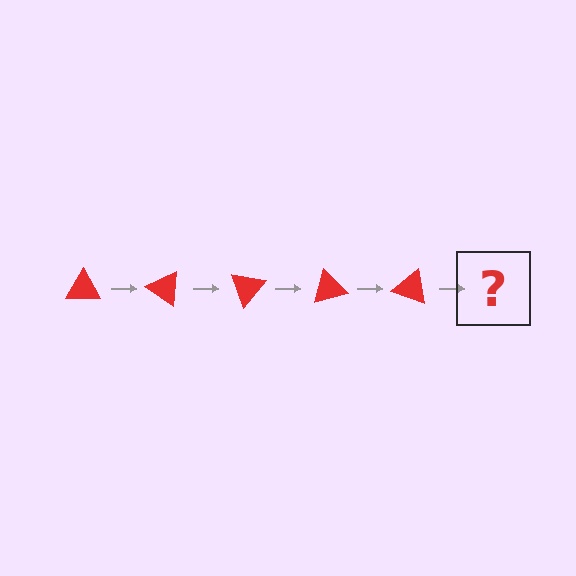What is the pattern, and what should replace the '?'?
The pattern is that the triangle rotates 35 degrees each step. The '?' should be a red triangle rotated 175 degrees.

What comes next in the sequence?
The next element should be a red triangle rotated 175 degrees.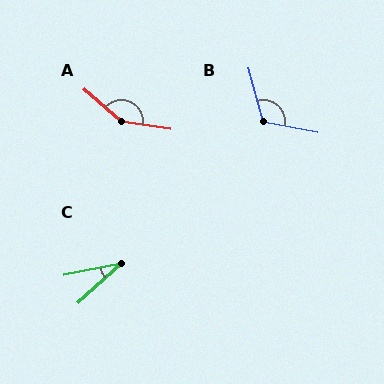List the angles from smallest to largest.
C (31°), B (117°), A (148°).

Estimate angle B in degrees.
Approximately 117 degrees.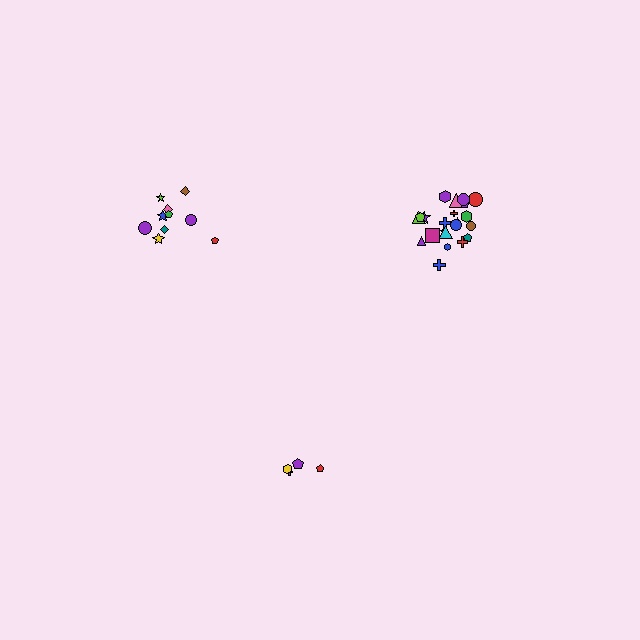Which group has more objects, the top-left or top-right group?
The top-right group.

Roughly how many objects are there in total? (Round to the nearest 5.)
Roughly 35 objects in total.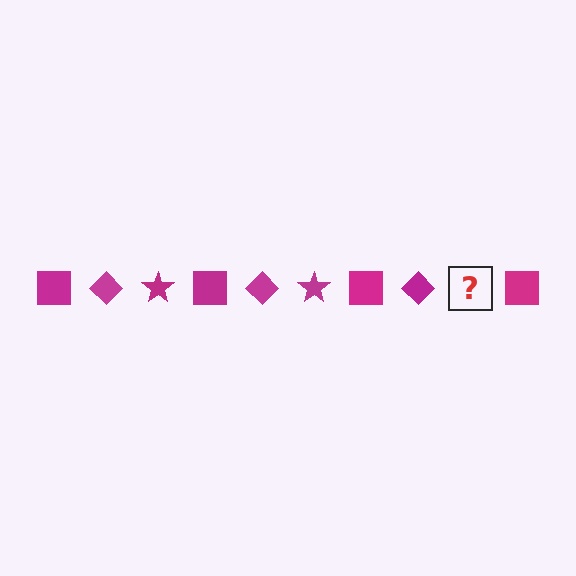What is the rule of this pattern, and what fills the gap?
The rule is that the pattern cycles through square, diamond, star shapes in magenta. The gap should be filled with a magenta star.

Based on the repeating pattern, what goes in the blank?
The blank should be a magenta star.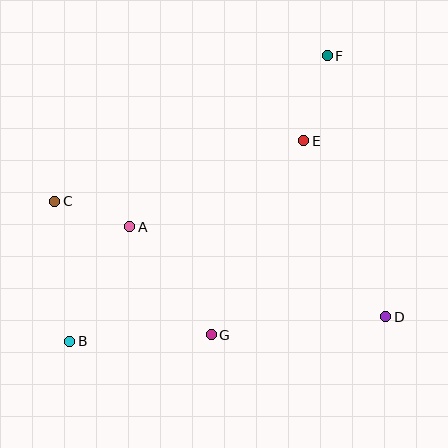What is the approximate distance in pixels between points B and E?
The distance between B and E is approximately 308 pixels.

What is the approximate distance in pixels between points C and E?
The distance between C and E is approximately 257 pixels.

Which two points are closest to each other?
Points A and C are closest to each other.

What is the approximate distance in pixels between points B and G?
The distance between B and G is approximately 142 pixels.